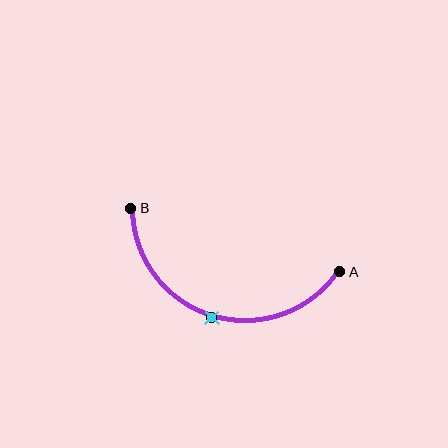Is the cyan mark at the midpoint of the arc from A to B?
Yes. The cyan mark lies on the arc at equal arc-length from both A and B — it is the arc midpoint.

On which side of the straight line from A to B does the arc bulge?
The arc bulges below the straight line connecting A and B.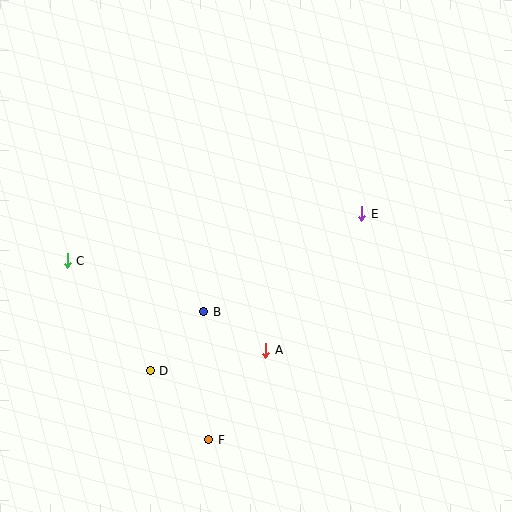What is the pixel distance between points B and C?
The distance between B and C is 146 pixels.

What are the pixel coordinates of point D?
Point D is at (150, 371).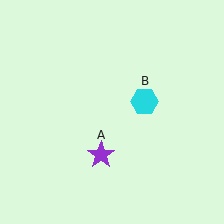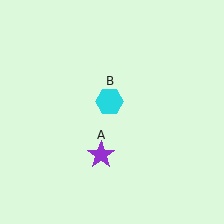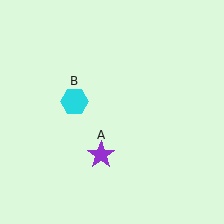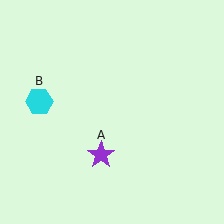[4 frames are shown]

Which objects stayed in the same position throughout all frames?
Purple star (object A) remained stationary.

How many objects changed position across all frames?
1 object changed position: cyan hexagon (object B).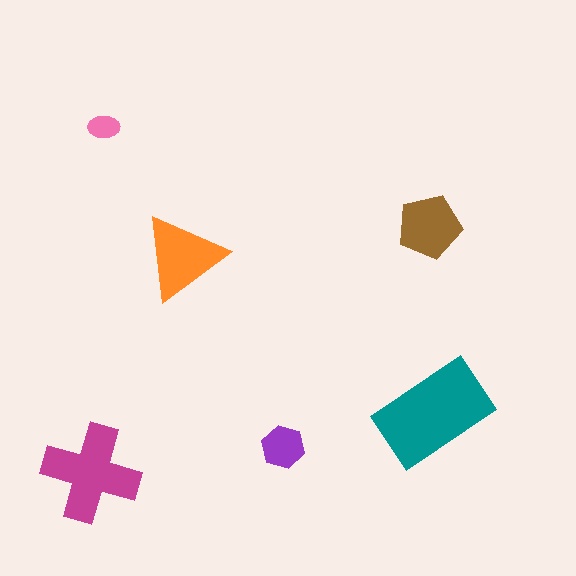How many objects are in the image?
There are 6 objects in the image.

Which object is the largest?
The teal rectangle.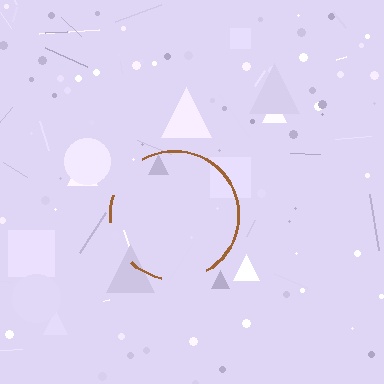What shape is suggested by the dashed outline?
The dashed outline suggests a circle.